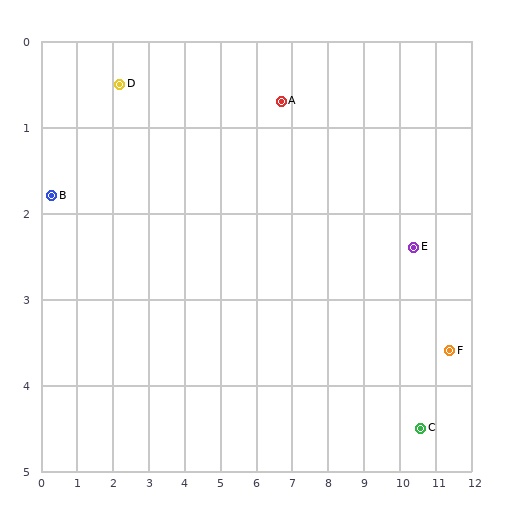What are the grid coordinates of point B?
Point B is at approximately (0.3, 1.8).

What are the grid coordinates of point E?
Point E is at approximately (10.4, 2.4).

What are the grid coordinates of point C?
Point C is at approximately (10.6, 4.5).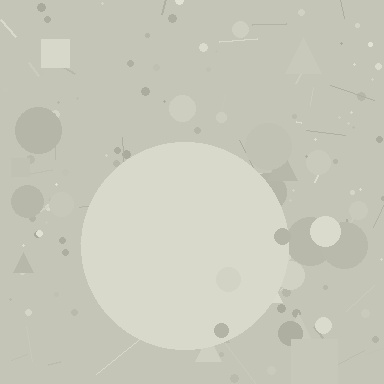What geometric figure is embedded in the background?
A circle is embedded in the background.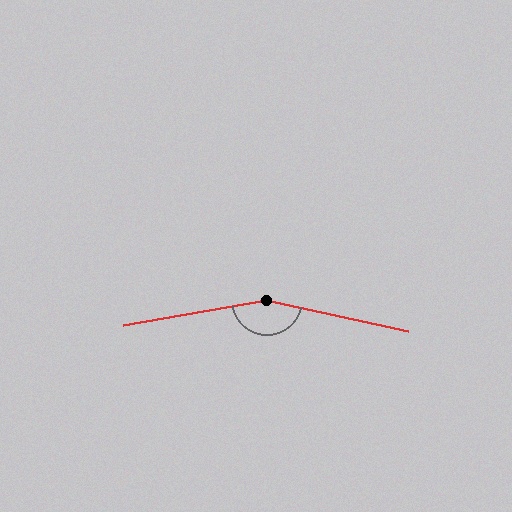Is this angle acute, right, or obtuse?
It is obtuse.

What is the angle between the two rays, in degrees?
Approximately 158 degrees.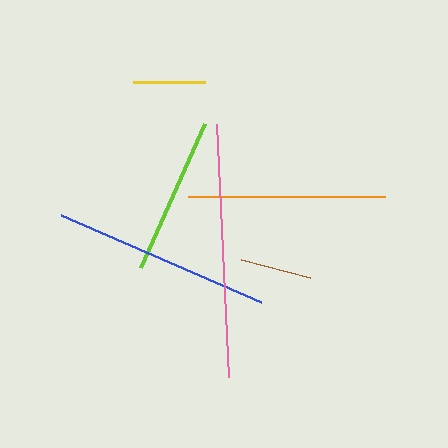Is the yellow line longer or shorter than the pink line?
The pink line is longer than the yellow line.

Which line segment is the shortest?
The brown line is the shortest at approximately 71 pixels.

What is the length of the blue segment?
The blue segment is approximately 218 pixels long.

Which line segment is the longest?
The pink line is the longest at approximately 253 pixels.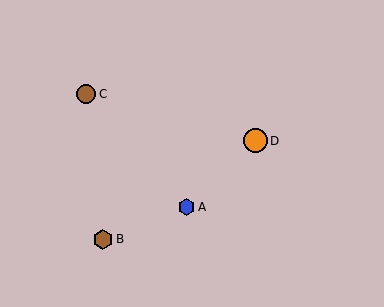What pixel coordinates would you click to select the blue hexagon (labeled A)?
Click at (187, 207) to select the blue hexagon A.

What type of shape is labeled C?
Shape C is a brown circle.